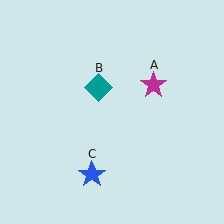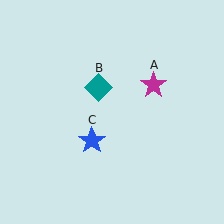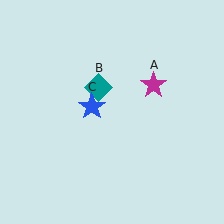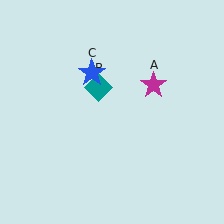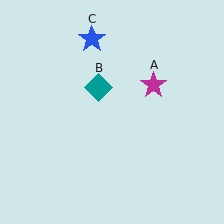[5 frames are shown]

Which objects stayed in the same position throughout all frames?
Magenta star (object A) and teal diamond (object B) remained stationary.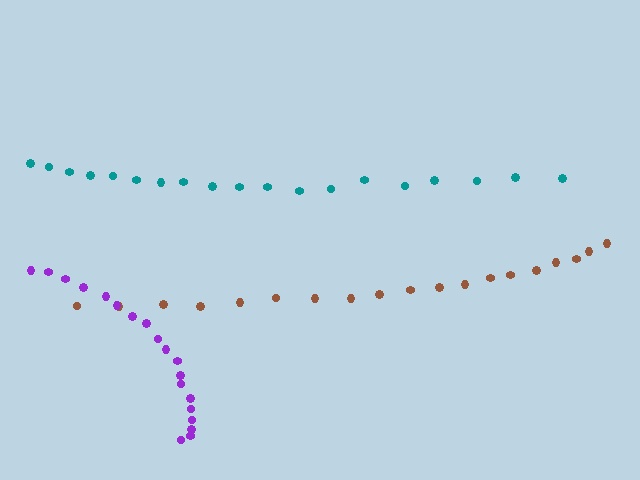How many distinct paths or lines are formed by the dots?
There are 3 distinct paths.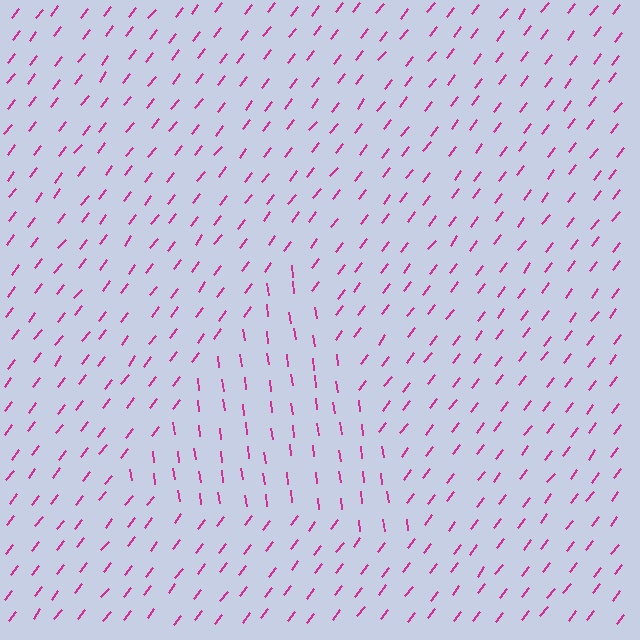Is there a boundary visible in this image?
Yes, there is a texture boundary formed by a change in line orientation.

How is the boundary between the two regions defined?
The boundary is defined purely by a change in line orientation (approximately 45 degrees difference). All lines are the same color and thickness.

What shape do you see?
I see a triangle.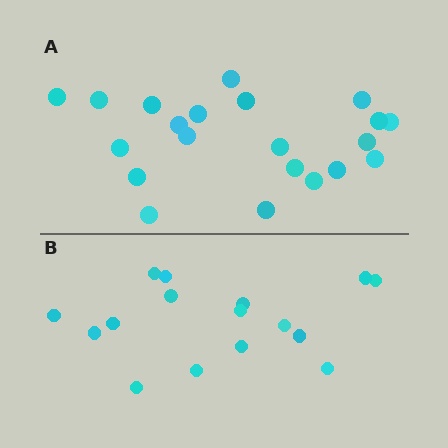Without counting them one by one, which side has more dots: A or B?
Region A (the top region) has more dots.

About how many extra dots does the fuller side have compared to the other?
Region A has about 5 more dots than region B.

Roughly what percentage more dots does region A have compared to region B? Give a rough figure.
About 30% more.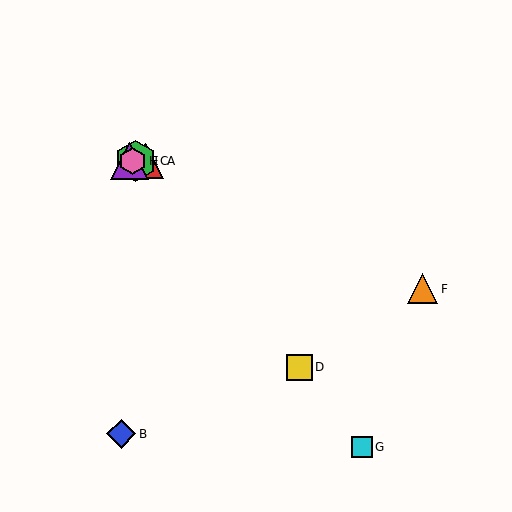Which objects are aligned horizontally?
Objects A, C, E, H are aligned horizontally.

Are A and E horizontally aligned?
Yes, both are at y≈161.